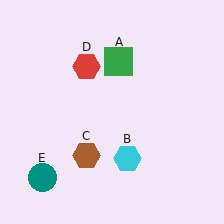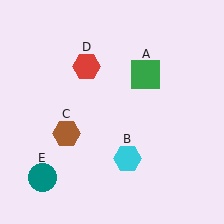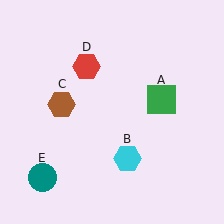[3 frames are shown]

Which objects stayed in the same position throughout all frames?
Cyan hexagon (object B) and red hexagon (object D) and teal circle (object E) remained stationary.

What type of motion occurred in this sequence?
The green square (object A), brown hexagon (object C) rotated clockwise around the center of the scene.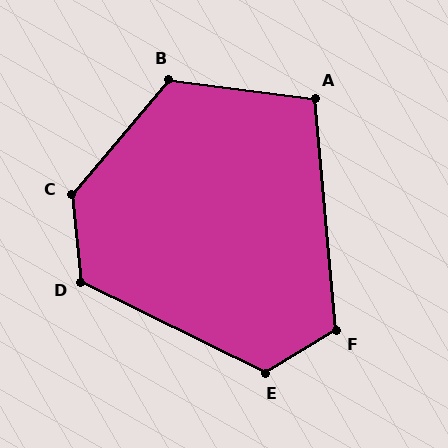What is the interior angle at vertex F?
Approximately 116 degrees (obtuse).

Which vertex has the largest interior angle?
C, at approximately 134 degrees.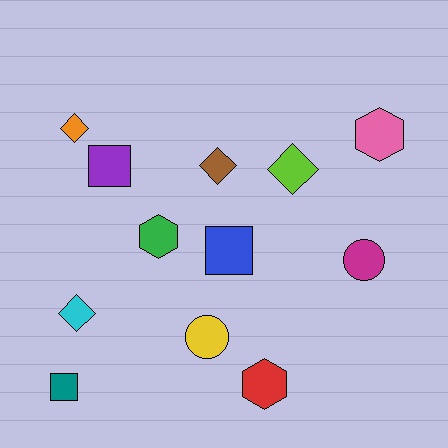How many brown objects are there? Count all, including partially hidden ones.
There is 1 brown object.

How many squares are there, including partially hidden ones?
There are 3 squares.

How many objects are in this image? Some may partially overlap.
There are 12 objects.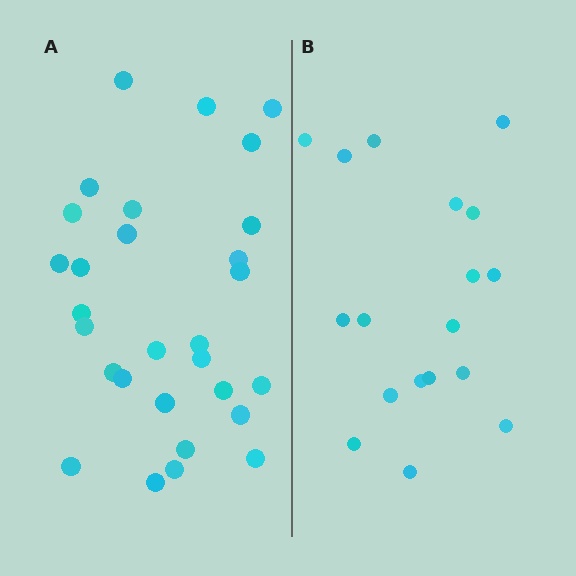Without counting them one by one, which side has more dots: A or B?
Region A (the left region) has more dots.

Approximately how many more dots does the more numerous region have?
Region A has roughly 12 or so more dots than region B.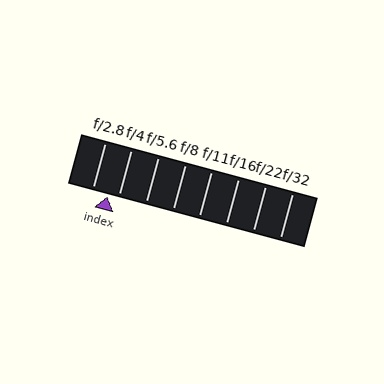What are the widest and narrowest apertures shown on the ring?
The widest aperture shown is f/2.8 and the narrowest is f/32.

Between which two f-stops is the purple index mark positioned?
The index mark is between f/2.8 and f/4.